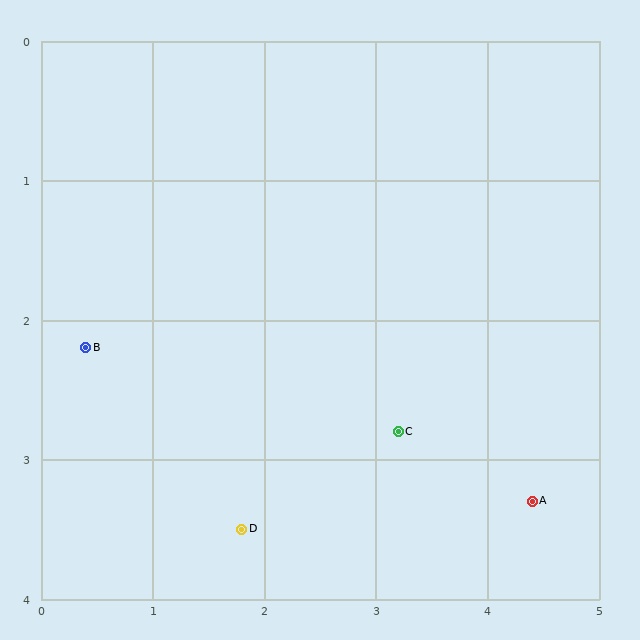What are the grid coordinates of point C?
Point C is at approximately (3.2, 2.8).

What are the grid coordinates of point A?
Point A is at approximately (4.4, 3.3).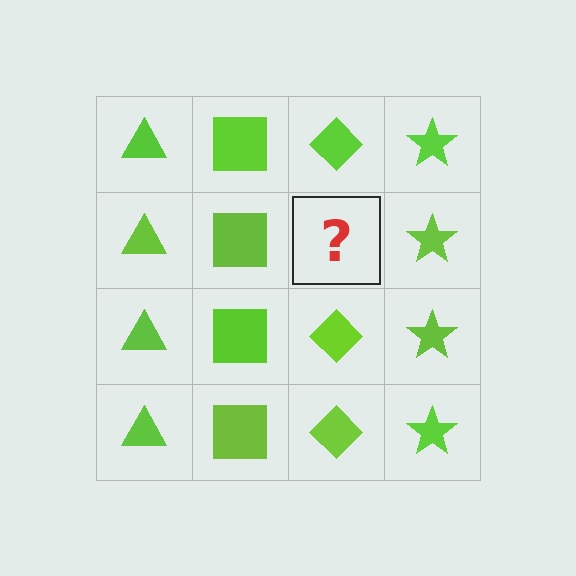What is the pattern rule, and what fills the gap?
The rule is that each column has a consistent shape. The gap should be filled with a lime diamond.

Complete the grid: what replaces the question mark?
The question mark should be replaced with a lime diamond.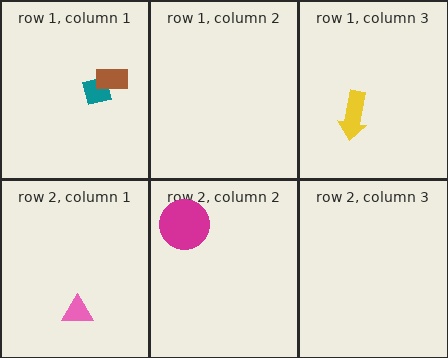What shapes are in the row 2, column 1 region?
The pink triangle.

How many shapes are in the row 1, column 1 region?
2.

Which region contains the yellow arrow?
The row 1, column 3 region.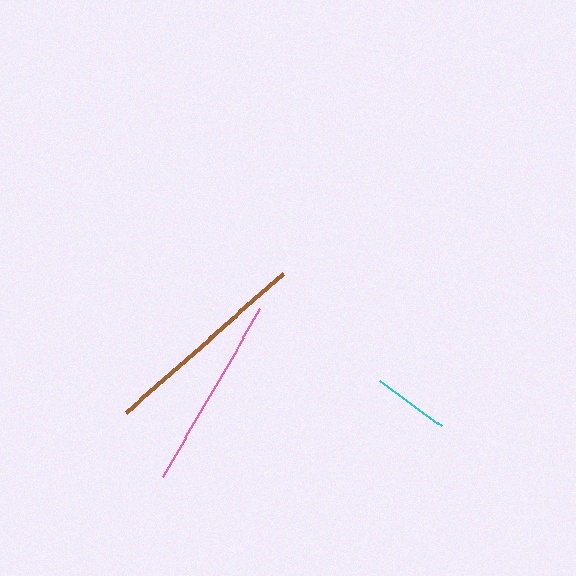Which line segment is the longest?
The brown line is the longest at approximately 209 pixels.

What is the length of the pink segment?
The pink segment is approximately 194 pixels long.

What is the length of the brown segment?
The brown segment is approximately 209 pixels long.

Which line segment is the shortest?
The cyan line is the shortest at approximately 78 pixels.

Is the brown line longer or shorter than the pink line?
The brown line is longer than the pink line.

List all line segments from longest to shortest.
From longest to shortest: brown, pink, cyan.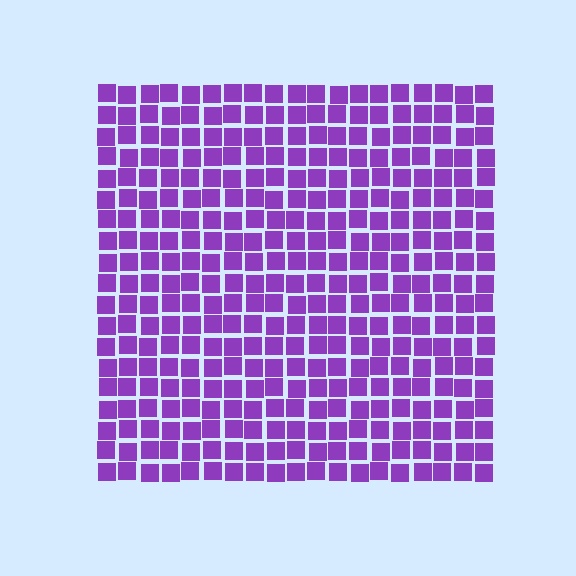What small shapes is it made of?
It is made of small squares.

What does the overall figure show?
The overall figure shows a square.